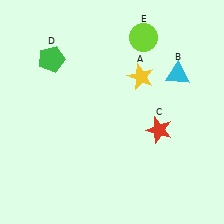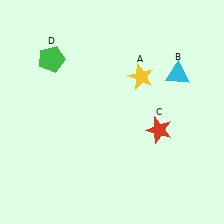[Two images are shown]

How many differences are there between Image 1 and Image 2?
There is 1 difference between the two images.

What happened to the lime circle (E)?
The lime circle (E) was removed in Image 2. It was in the top-right area of Image 1.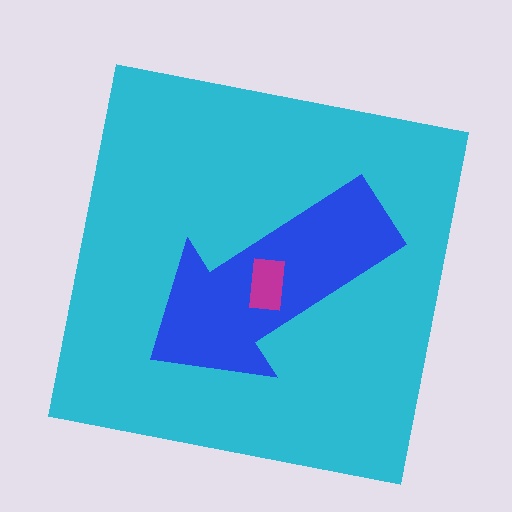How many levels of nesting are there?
3.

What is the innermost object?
The magenta rectangle.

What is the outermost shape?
The cyan square.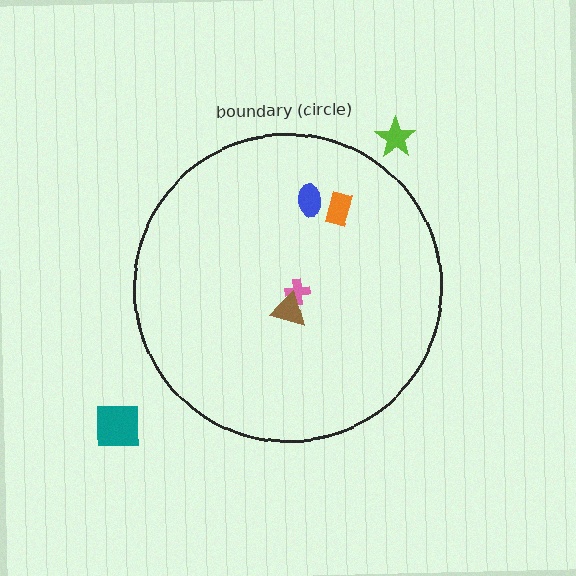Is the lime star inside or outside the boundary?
Outside.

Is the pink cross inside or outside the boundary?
Inside.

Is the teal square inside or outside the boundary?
Outside.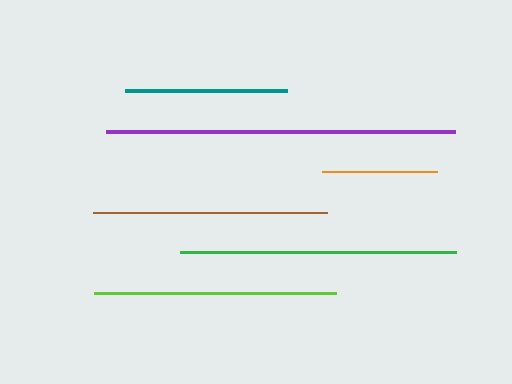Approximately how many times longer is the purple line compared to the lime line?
The purple line is approximately 1.4 times the length of the lime line.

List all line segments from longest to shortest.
From longest to shortest: purple, green, lime, brown, teal, orange.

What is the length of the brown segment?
The brown segment is approximately 234 pixels long.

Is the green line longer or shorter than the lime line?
The green line is longer than the lime line.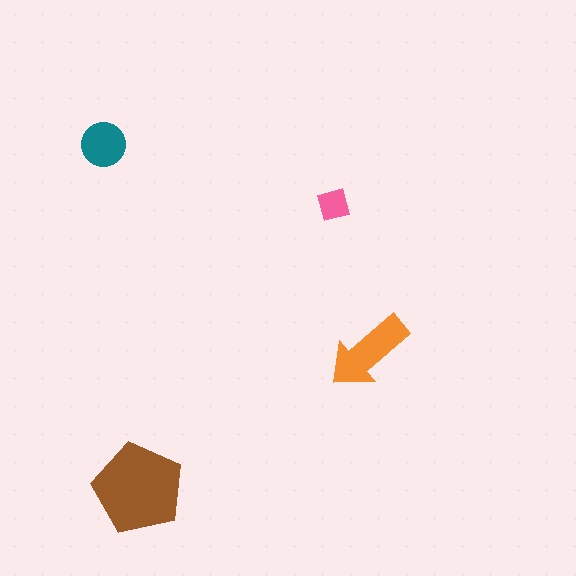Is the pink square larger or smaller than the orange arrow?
Smaller.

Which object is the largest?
The brown pentagon.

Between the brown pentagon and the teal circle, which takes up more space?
The brown pentagon.